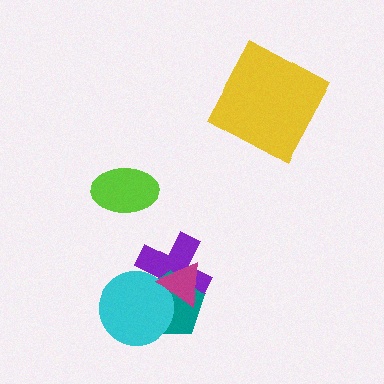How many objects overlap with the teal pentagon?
3 objects overlap with the teal pentagon.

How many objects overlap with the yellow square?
0 objects overlap with the yellow square.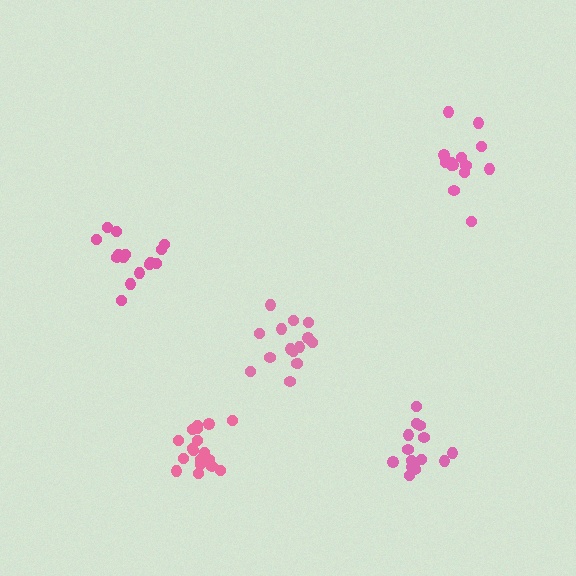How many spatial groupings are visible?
There are 5 spatial groupings.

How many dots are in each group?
Group 1: 15 dots, Group 2: 17 dots, Group 3: 15 dots, Group 4: 18 dots, Group 5: 14 dots (79 total).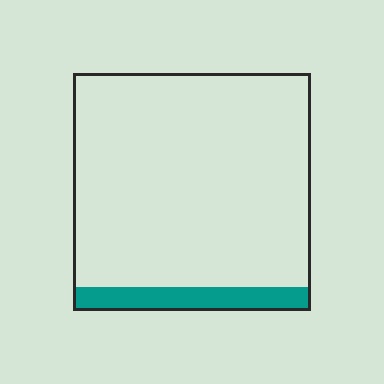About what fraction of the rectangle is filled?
About one tenth (1/10).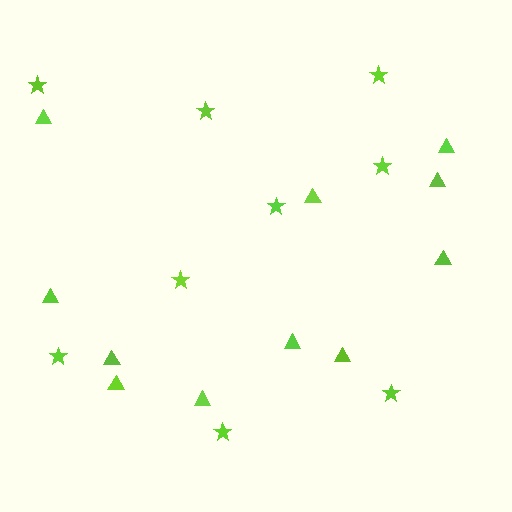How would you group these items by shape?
There are 2 groups: one group of stars (9) and one group of triangles (11).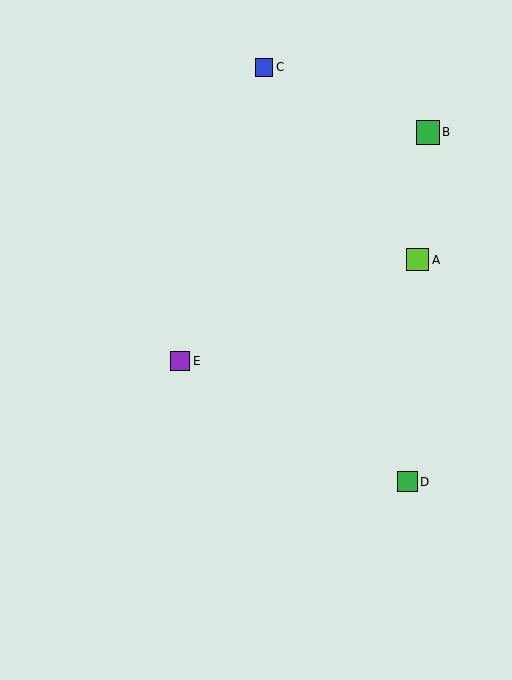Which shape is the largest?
The green square (labeled B) is the largest.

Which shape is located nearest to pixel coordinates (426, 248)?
The lime square (labeled A) at (418, 260) is nearest to that location.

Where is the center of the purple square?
The center of the purple square is at (180, 361).